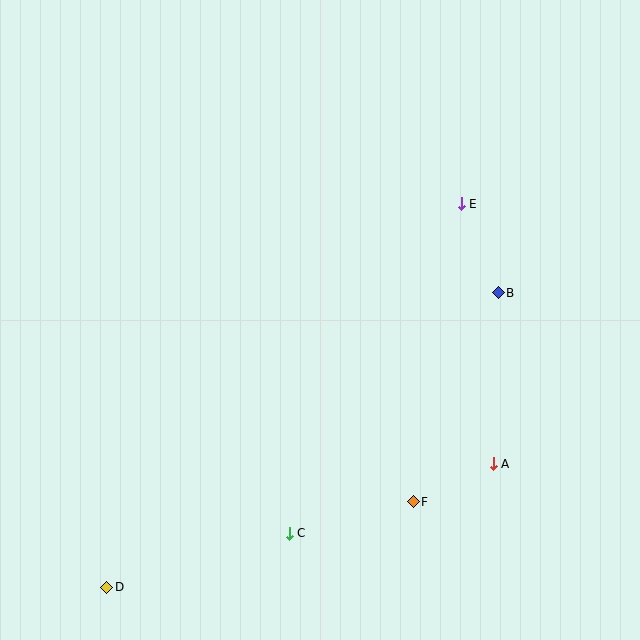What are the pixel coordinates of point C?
Point C is at (289, 533).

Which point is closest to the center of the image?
Point B at (498, 293) is closest to the center.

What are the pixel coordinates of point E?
Point E is at (461, 204).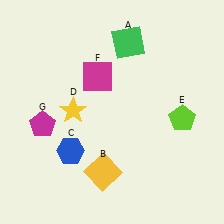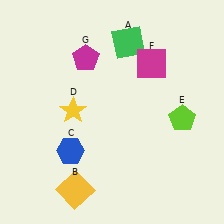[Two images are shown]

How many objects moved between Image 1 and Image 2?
3 objects moved between the two images.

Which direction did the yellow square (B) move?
The yellow square (B) moved left.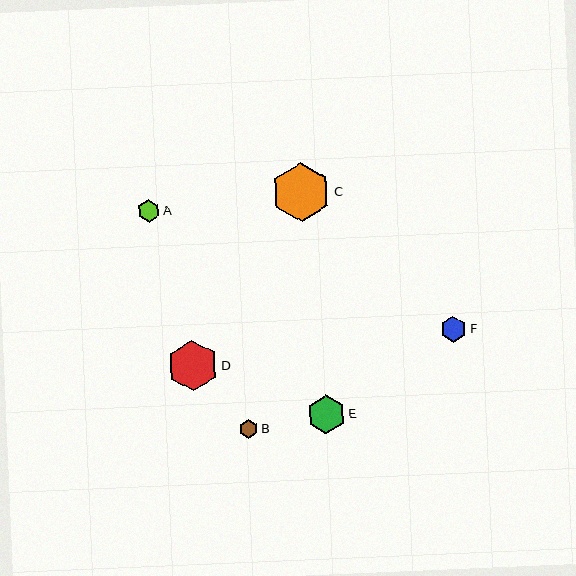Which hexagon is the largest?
Hexagon C is the largest with a size of approximately 59 pixels.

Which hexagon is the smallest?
Hexagon B is the smallest with a size of approximately 19 pixels.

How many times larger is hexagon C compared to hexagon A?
Hexagon C is approximately 2.6 times the size of hexagon A.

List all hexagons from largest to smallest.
From largest to smallest: C, D, E, F, A, B.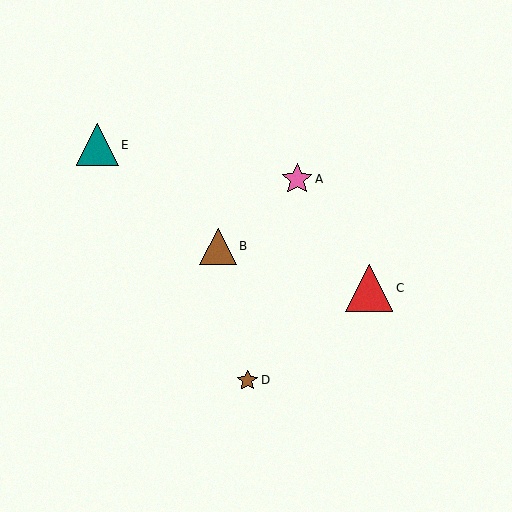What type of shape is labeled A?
Shape A is a pink star.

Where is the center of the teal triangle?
The center of the teal triangle is at (98, 145).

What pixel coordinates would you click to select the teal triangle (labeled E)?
Click at (98, 145) to select the teal triangle E.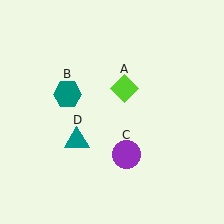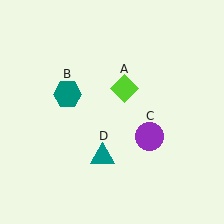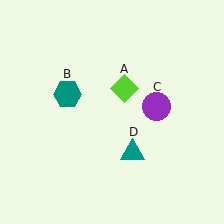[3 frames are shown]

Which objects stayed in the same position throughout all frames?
Lime diamond (object A) and teal hexagon (object B) remained stationary.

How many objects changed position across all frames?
2 objects changed position: purple circle (object C), teal triangle (object D).